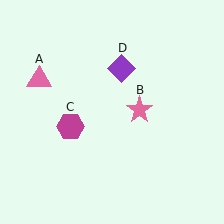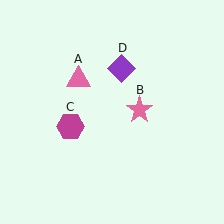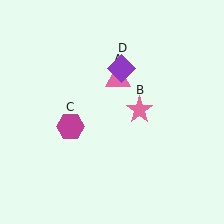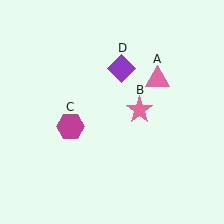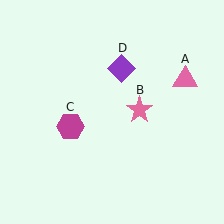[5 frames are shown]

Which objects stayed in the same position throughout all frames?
Pink star (object B) and magenta hexagon (object C) and purple diamond (object D) remained stationary.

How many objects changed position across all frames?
1 object changed position: pink triangle (object A).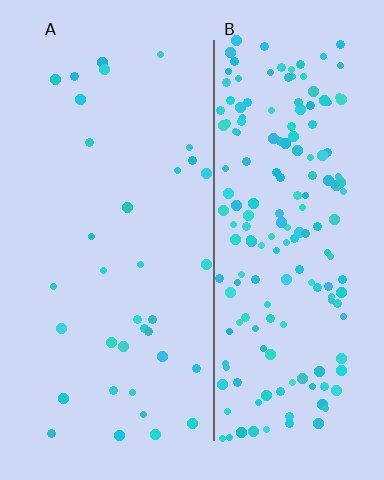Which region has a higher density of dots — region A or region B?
B (the right).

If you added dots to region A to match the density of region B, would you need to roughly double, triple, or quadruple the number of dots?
Approximately quadruple.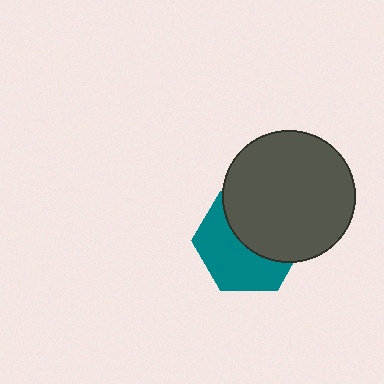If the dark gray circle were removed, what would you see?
You would see the complete teal hexagon.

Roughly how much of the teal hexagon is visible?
About half of it is visible (roughly 51%).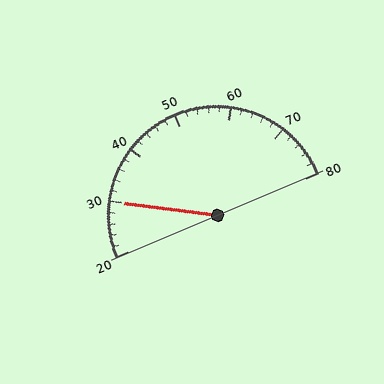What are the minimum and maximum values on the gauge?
The gauge ranges from 20 to 80.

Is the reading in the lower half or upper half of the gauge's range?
The reading is in the lower half of the range (20 to 80).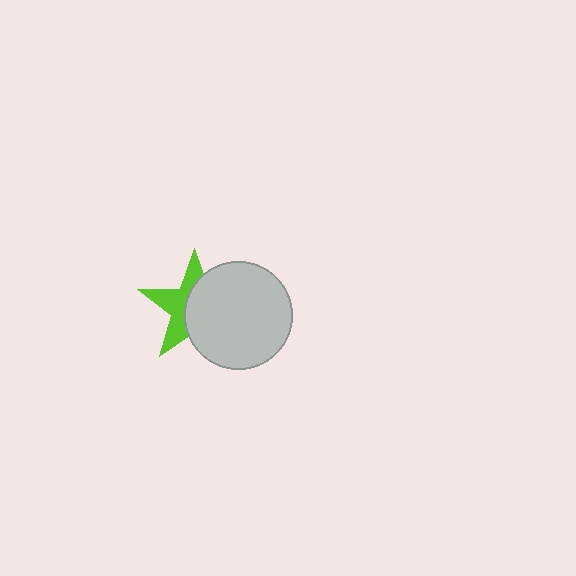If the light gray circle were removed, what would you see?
You would see the complete lime star.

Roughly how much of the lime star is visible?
A small part of it is visible (roughly 44%).